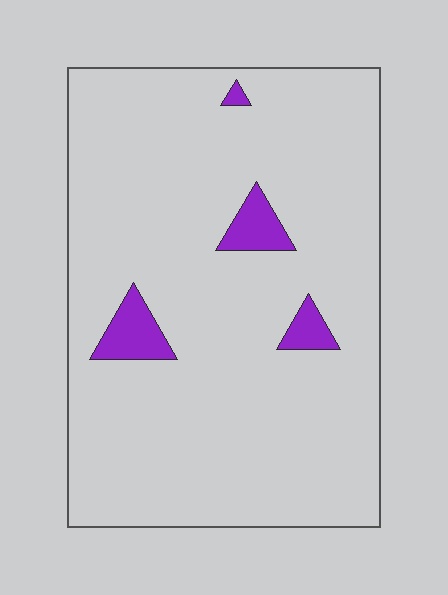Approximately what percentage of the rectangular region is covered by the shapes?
Approximately 5%.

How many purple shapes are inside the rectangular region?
4.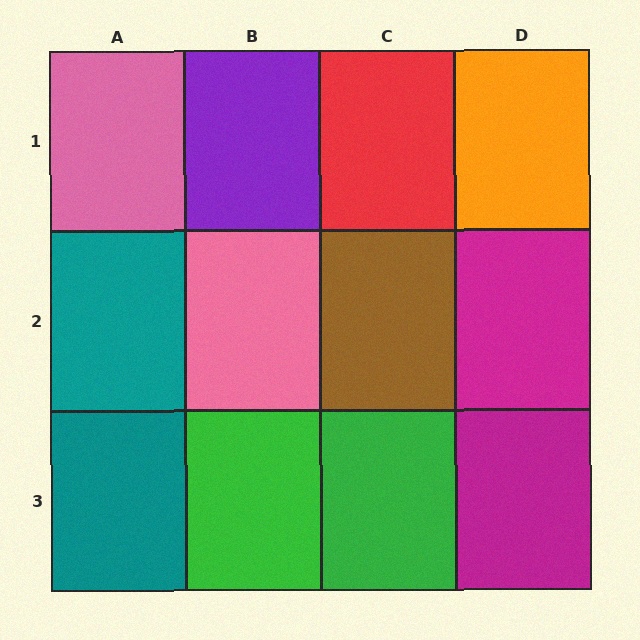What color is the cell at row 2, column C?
Brown.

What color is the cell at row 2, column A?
Teal.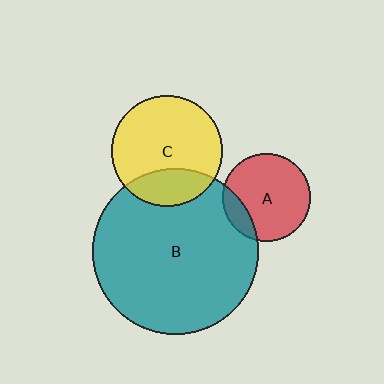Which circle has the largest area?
Circle B (teal).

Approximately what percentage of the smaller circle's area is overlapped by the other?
Approximately 25%.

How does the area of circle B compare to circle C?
Approximately 2.2 times.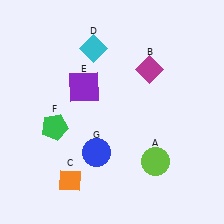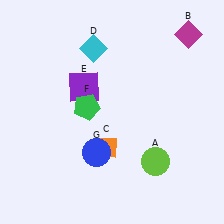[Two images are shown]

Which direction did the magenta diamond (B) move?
The magenta diamond (B) moved right.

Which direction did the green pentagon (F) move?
The green pentagon (F) moved right.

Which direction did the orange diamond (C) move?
The orange diamond (C) moved right.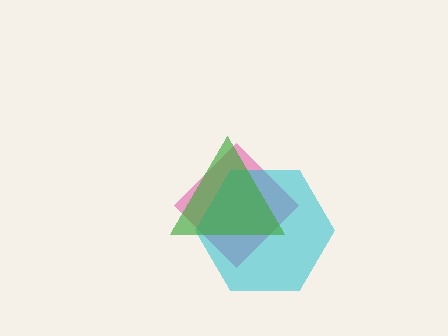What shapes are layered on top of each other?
The layered shapes are: a pink diamond, a cyan hexagon, a green triangle.